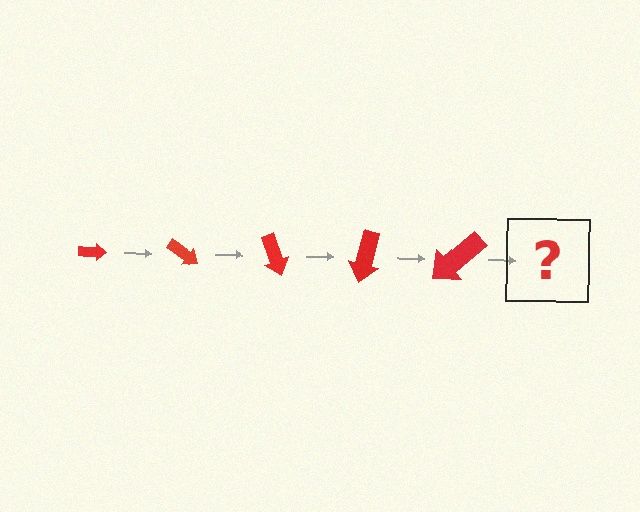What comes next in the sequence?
The next element should be an arrow, larger than the previous one and rotated 175 degrees from the start.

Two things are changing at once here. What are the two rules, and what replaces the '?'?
The two rules are that the arrow grows larger each step and it rotates 35 degrees each step. The '?' should be an arrow, larger than the previous one and rotated 175 degrees from the start.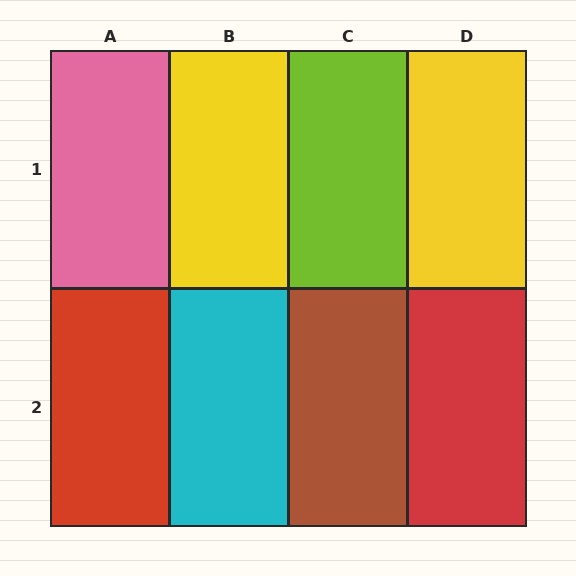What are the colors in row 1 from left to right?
Pink, yellow, lime, yellow.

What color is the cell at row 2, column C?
Brown.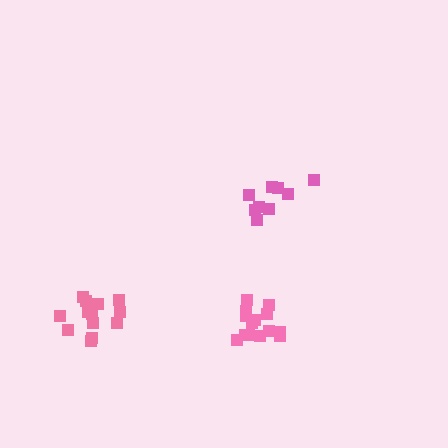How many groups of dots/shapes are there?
There are 3 groups.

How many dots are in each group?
Group 1: 9 dots, Group 2: 14 dots, Group 3: 14 dots (37 total).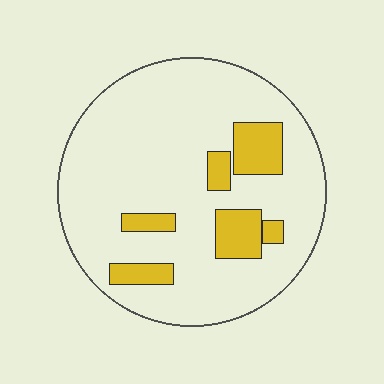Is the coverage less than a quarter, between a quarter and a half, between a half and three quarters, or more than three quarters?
Less than a quarter.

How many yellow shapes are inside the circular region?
6.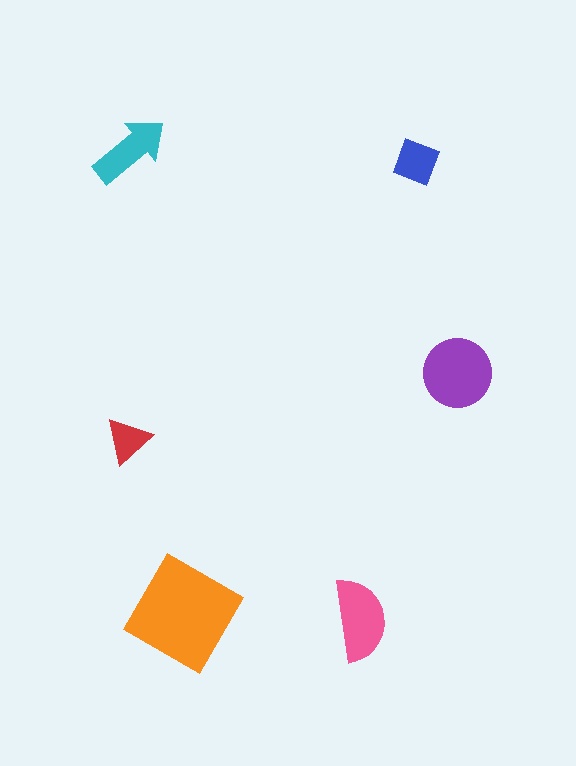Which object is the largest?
The orange diamond.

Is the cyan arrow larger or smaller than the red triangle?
Larger.